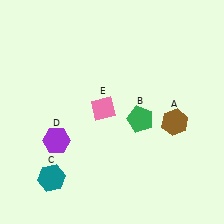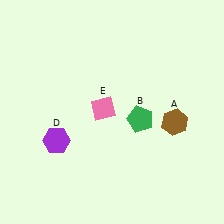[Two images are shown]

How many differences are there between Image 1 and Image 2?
There is 1 difference between the two images.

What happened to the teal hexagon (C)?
The teal hexagon (C) was removed in Image 2. It was in the bottom-left area of Image 1.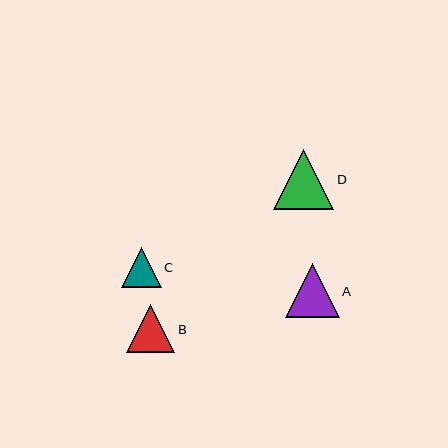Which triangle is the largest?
Triangle D is the largest with a size of approximately 60 pixels.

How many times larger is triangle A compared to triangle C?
Triangle A is approximately 1.4 times the size of triangle C.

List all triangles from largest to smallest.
From largest to smallest: D, A, B, C.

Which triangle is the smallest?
Triangle C is the smallest with a size of approximately 40 pixels.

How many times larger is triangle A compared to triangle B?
Triangle A is approximately 1.1 times the size of triangle B.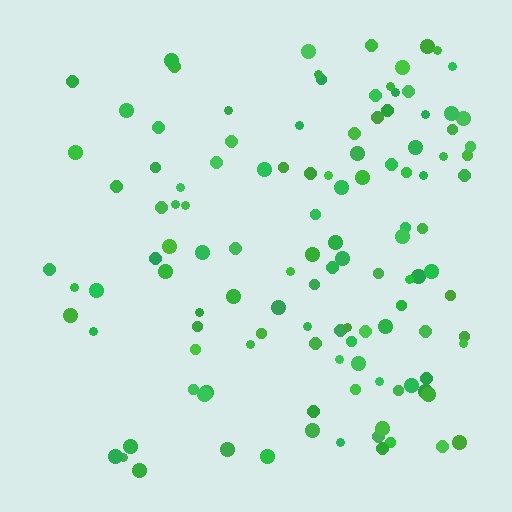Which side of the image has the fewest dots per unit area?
The left.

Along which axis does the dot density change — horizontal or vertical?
Horizontal.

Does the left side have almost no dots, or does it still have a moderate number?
Still a moderate number, just noticeably fewer than the right.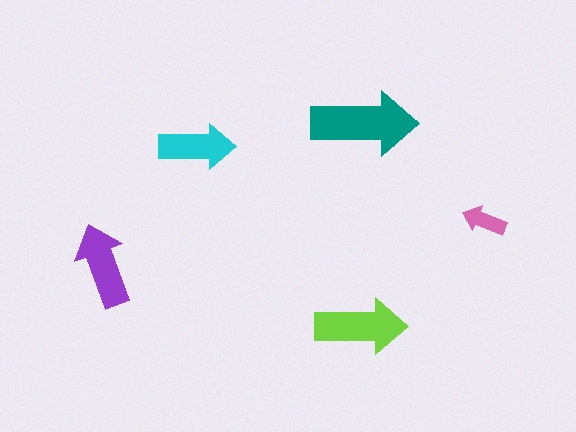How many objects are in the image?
There are 5 objects in the image.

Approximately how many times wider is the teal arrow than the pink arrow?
About 2.5 times wider.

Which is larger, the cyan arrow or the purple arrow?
The purple one.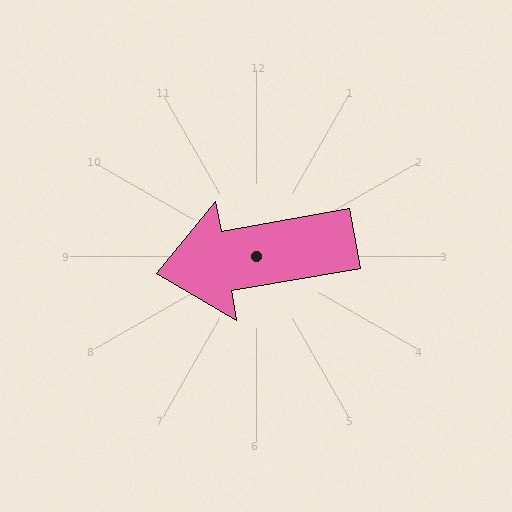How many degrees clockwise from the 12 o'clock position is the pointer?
Approximately 260 degrees.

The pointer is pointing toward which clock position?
Roughly 9 o'clock.